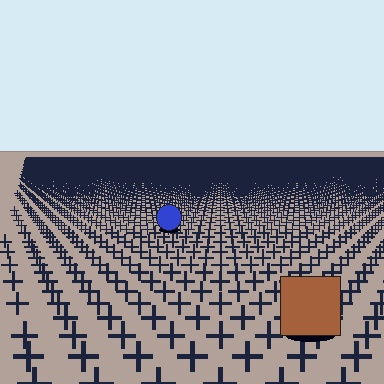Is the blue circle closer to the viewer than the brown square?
No. The brown square is closer — you can tell from the texture gradient: the ground texture is coarser near it.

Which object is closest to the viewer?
The brown square is closest. The texture marks near it are larger and more spread out.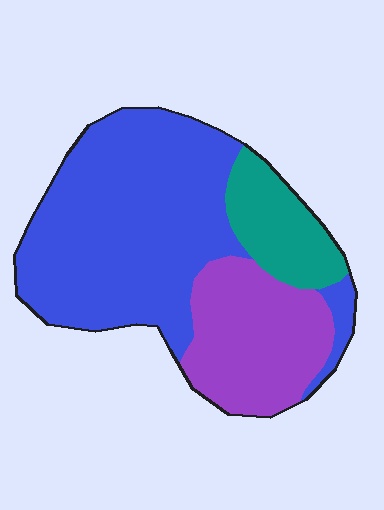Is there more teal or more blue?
Blue.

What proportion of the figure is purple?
Purple takes up about one quarter (1/4) of the figure.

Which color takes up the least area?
Teal, at roughly 15%.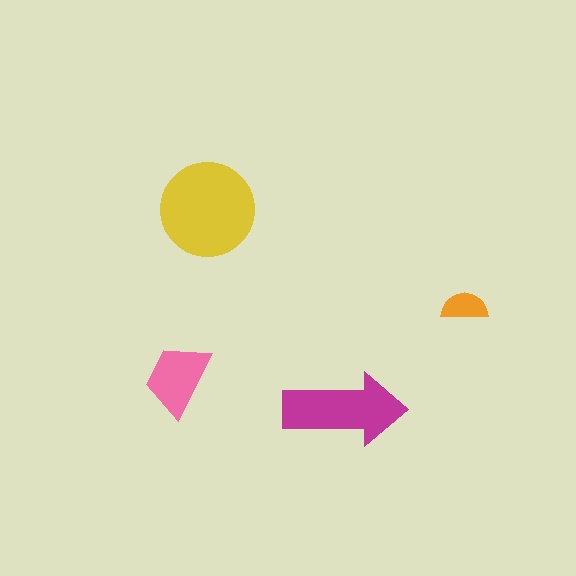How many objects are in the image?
There are 4 objects in the image.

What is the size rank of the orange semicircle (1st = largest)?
4th.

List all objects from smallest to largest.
The orange semicircle, the pink trapezoid, the magenta arrow, the yellow circle.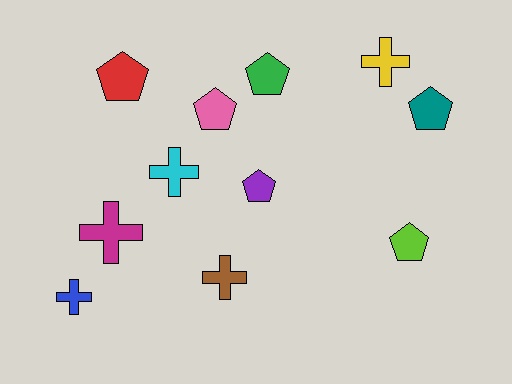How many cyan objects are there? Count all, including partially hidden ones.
There is 1 cyan object.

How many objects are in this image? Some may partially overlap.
There are 11 objects.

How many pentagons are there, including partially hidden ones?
There are 6 pentagons.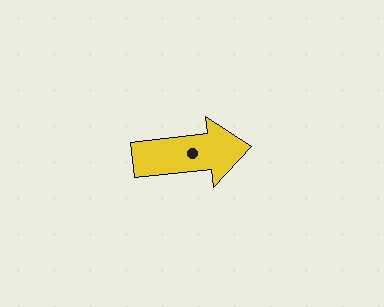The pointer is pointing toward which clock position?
Roughly 3 o'clock.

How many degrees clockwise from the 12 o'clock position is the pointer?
Approximately 84 degrees.